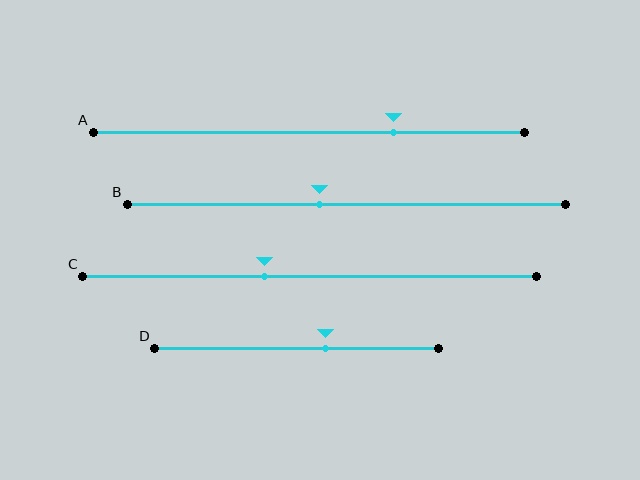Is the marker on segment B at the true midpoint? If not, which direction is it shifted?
No, the marker on segment B is shifted to the left by about 6% of the segment length.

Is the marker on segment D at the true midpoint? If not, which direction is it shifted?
No, the marker on segment D is shifted to the right by about 10% of the segment length.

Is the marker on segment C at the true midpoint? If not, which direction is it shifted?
No, the marker on segment C is shifted to the left by about 10% of the segment length.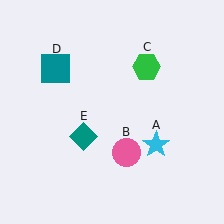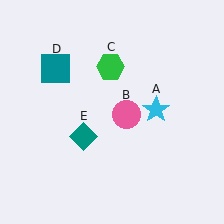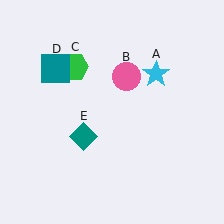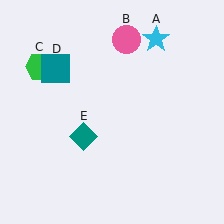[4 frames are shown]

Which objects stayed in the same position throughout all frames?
Teal square (object D) and teal diamond (object E) remained stationary.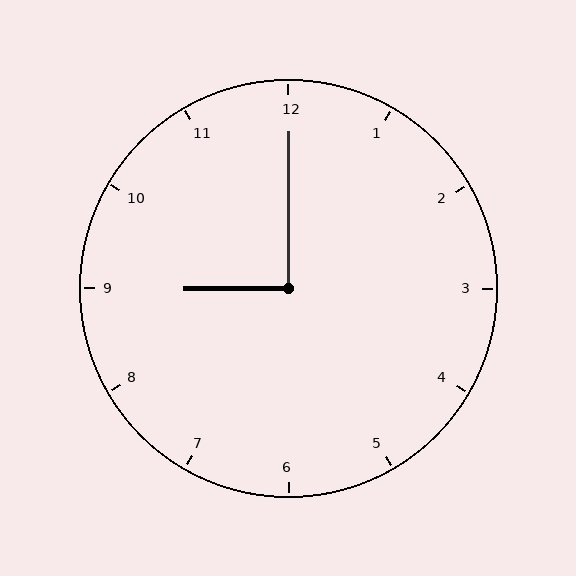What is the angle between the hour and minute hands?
Approximately 90 degrees.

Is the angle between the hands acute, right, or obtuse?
It is right.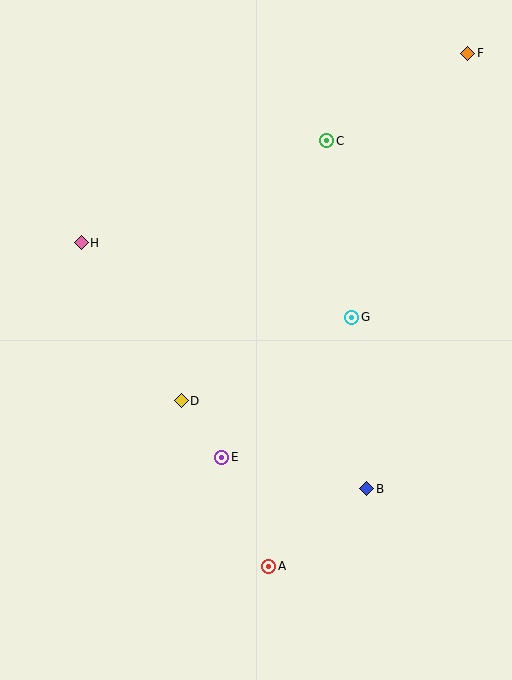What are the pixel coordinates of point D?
Point D is at (181, 401).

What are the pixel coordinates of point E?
Point E is at (221, 457).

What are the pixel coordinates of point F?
Point F is at (468, 53).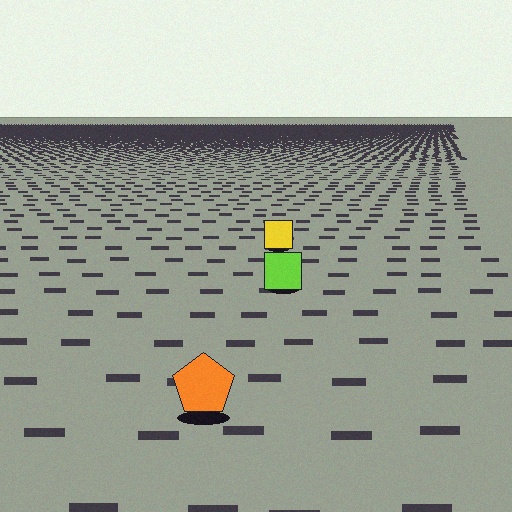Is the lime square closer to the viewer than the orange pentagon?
No. The orange pentagon is closer — you can tell from the texture gradient: the ground texture is coarser near it.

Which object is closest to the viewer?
The orange pentagon is closest. The texture marks near it are larger and more spread out.